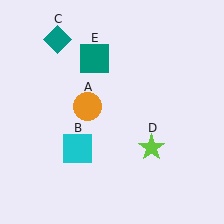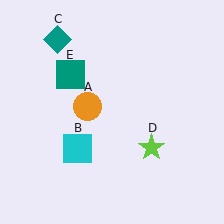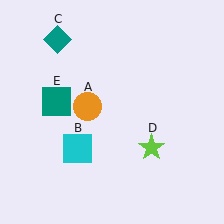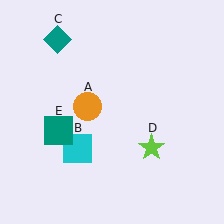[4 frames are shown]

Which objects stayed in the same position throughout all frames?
Orange circle (object A) and cyan square (object B) and teal diamond (object C) and lime star (object D) remained stationary.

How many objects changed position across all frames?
1 object changed position: teal square (object E).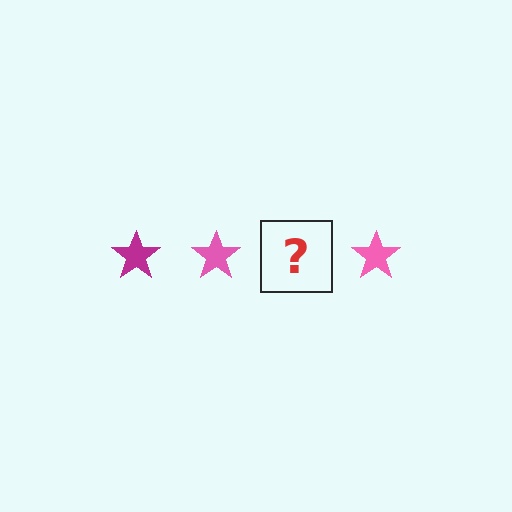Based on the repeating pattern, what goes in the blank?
The blank should be a magenta star.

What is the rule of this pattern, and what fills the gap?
The rule is that the pattern cycles through magenta, pink stars. The gap should be filled with a magenta star.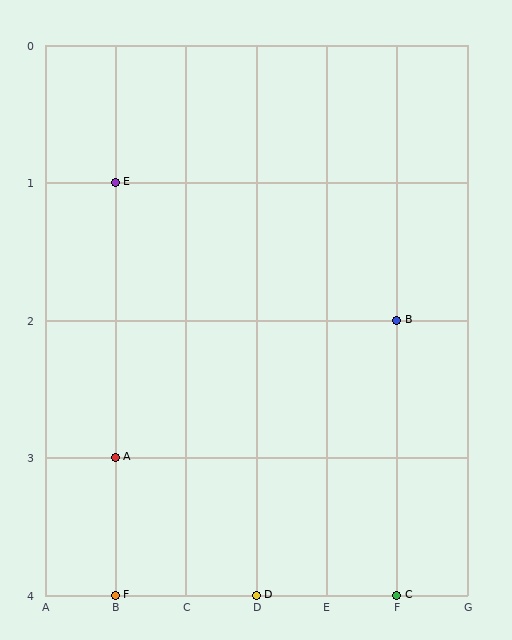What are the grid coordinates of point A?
Point A is at grid coordinates (B, 3).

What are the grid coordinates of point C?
Point C is at grid coordinates (F, 4).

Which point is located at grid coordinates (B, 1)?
Point E is at (B, 1).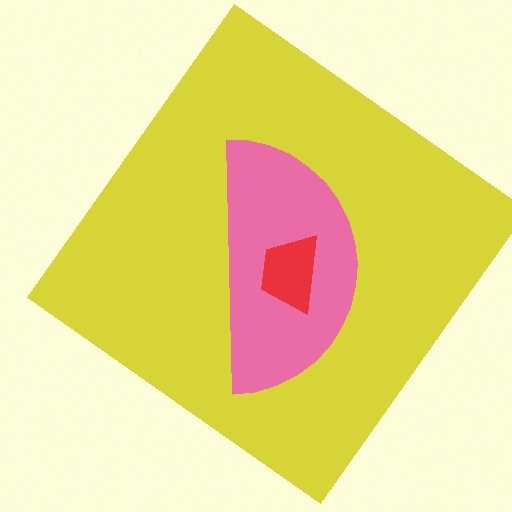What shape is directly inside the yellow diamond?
The pink semicircle.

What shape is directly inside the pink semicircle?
The red trapezoid.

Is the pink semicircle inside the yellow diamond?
Yes.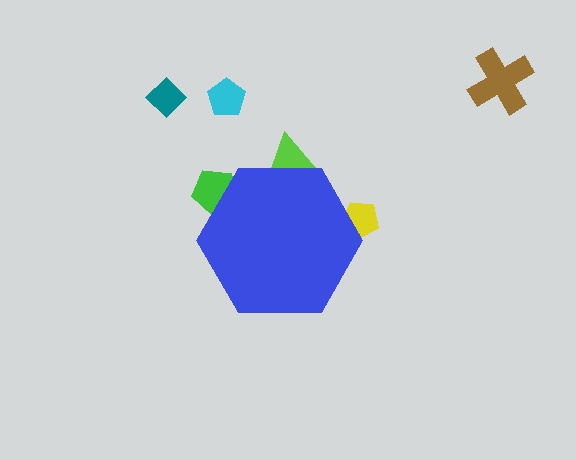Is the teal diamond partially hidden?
No, the teal diamond is fully visible.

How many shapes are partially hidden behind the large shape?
3 shapes are partially hidden.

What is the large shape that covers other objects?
A blue hexagon.